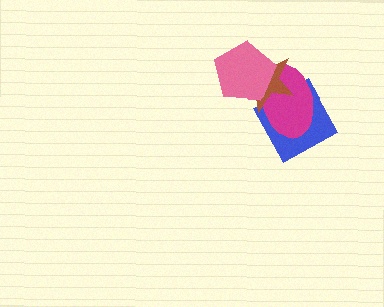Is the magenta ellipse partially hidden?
Yes, it is partially covered by another shape.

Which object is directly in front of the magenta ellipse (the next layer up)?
The brown star is directly in front of the magenta ellipse.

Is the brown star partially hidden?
Yes, it is partially covered by another shape.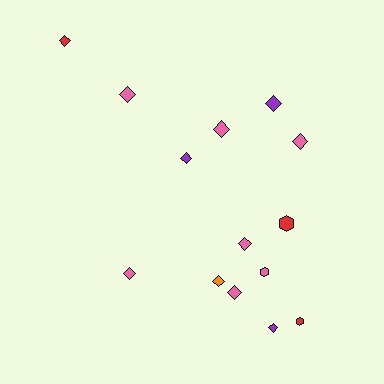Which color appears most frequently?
Pink, with 7 objects.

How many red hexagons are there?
There are 2 red hexagons.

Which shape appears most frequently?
Diamond, with 11 objects.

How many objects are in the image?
There are 14 objects.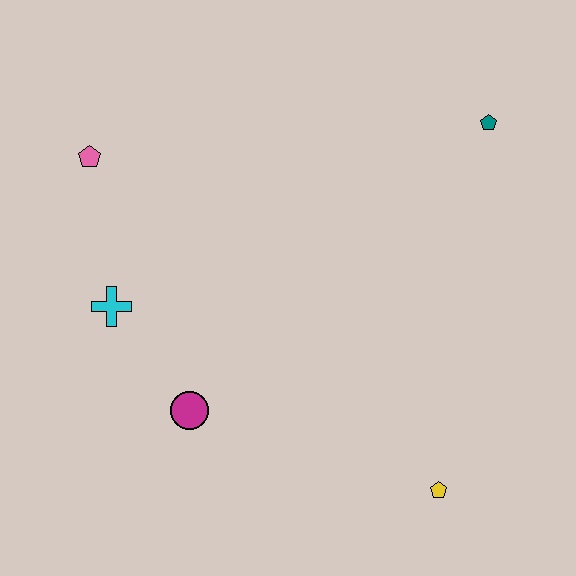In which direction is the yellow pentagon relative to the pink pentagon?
The yellow pentagon is to the right of the pink pentagon.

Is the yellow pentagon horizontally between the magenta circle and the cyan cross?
No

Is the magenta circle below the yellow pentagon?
No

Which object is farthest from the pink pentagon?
The yellow pentagon is farthest from the pink pentagon.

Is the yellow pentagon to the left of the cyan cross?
No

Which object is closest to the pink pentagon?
The cyan cross is closest to the pink pentagon.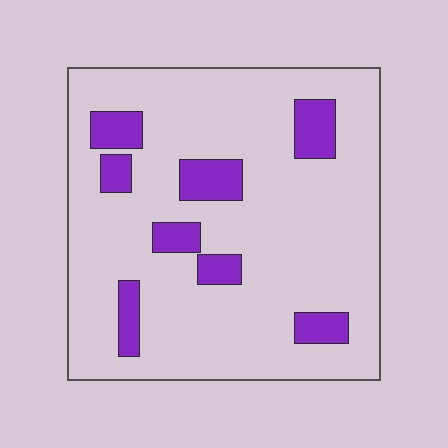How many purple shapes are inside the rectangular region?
8.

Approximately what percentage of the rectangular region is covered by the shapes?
Approximately 15%.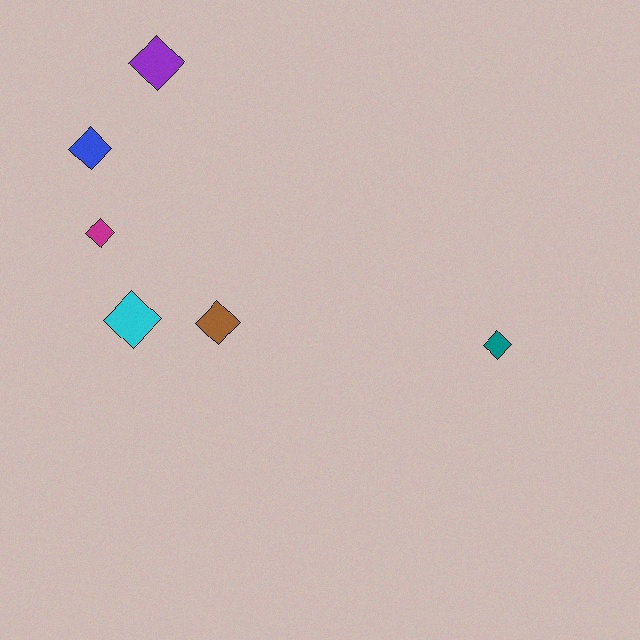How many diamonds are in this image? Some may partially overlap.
There are 6 diamonds.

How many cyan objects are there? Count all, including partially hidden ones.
There is 1 cyan object.